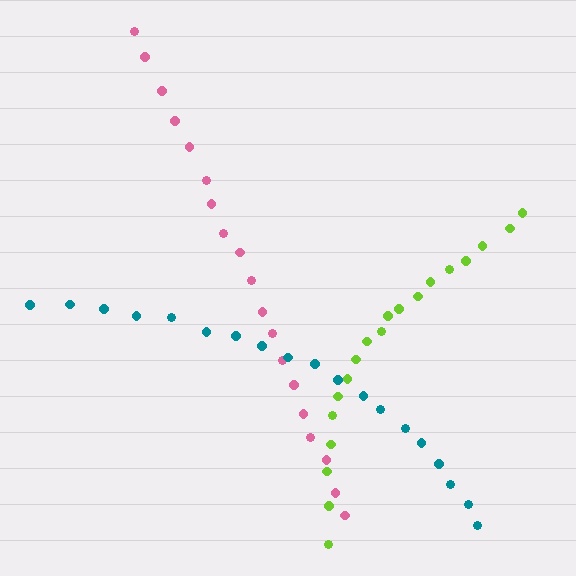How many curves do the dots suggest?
There are 3 distinct paths.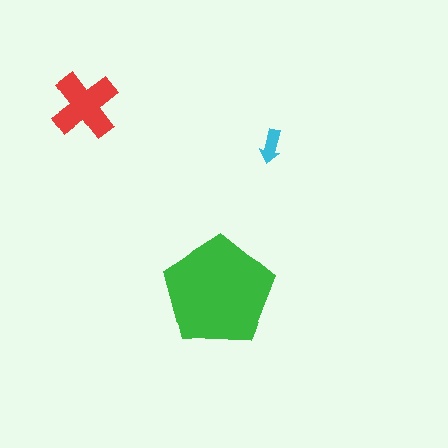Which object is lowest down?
The green pentagon is bottommost.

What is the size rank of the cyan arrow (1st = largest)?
3rd.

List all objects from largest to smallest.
The green pentagon, the red cross, the cyan arrow.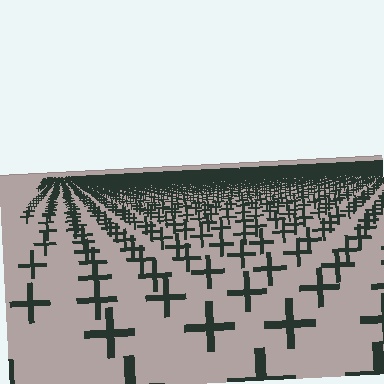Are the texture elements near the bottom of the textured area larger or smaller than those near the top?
Larger. Near the bottom, elements are closer to the viewer and appear at a bigger on-screen size.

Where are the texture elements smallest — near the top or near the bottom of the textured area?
Near the top.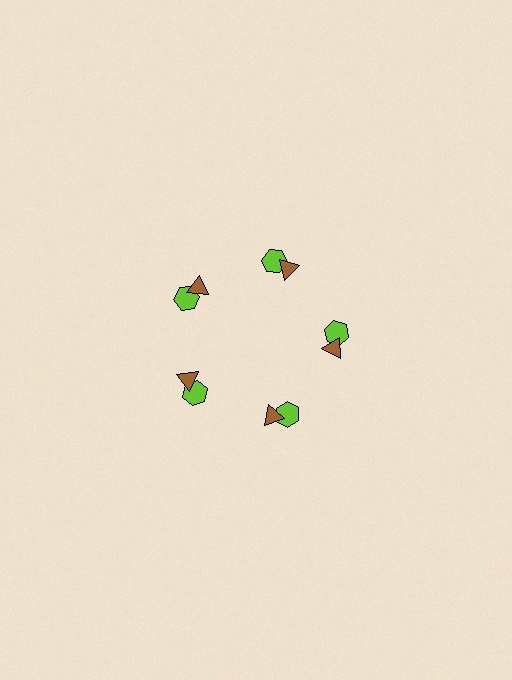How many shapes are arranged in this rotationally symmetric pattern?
There are 10 shapes, arranged in 5 groups of 2.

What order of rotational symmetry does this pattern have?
This pattern has 5-fold rotational symmetry.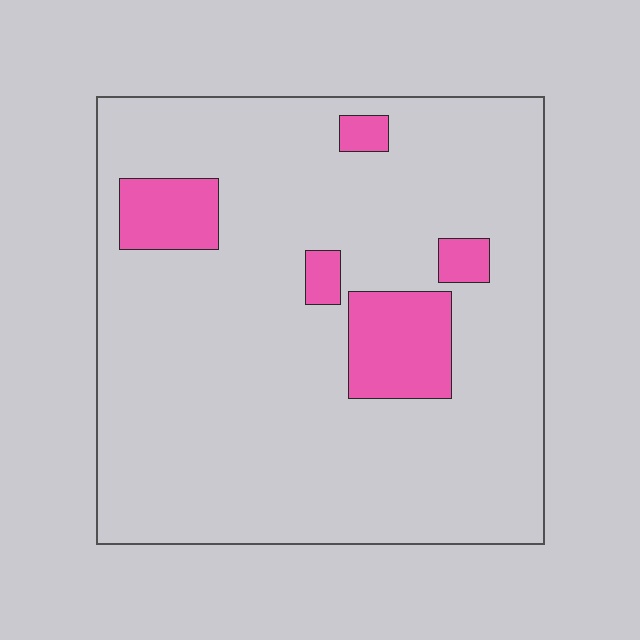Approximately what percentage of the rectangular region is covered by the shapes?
Approximately 10%.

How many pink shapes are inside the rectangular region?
5.